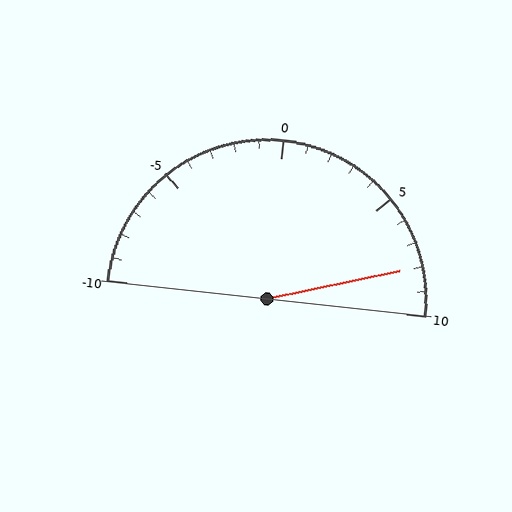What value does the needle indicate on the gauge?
The needle indicates approximately 8.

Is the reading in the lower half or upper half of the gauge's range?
The reading is in the upper half of the range (-10 to 10).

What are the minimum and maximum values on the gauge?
The gauge ranges from -10 to 10.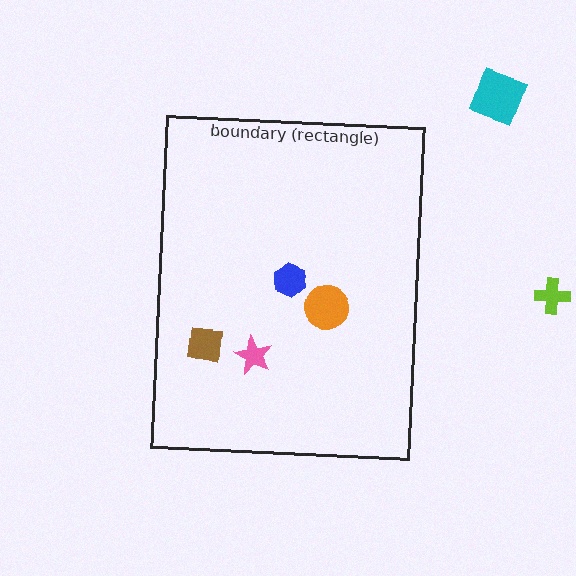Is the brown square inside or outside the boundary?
Inside.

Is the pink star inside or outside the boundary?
Inside.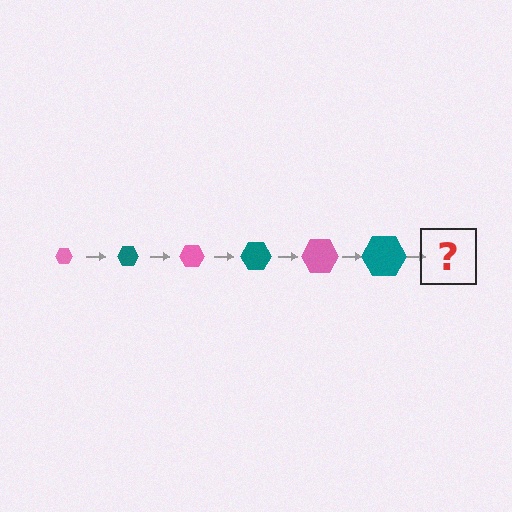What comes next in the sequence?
The next element should be a pink hexagon, larger than the previous one.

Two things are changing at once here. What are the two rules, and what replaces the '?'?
The two rules are that the hexagon grows larger each step and the color cycles through pink and teal. The '?' should be a pink hexagon, larger than the previous one.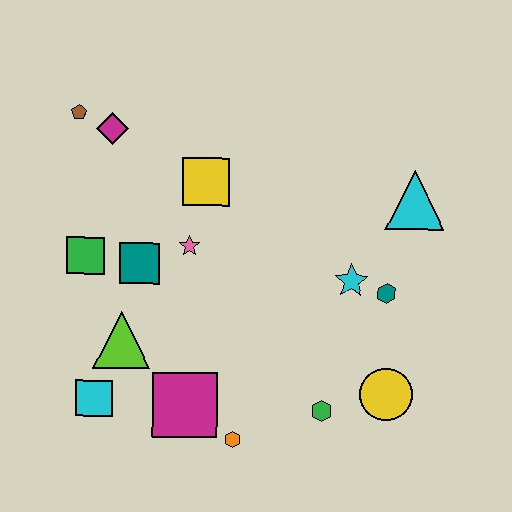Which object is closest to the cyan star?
The teal hexagon is closest to the cyan star.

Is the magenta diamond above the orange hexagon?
Yes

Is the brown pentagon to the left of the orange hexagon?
Yes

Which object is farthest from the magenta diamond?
The yellow circle is farthest from the magenta diamond.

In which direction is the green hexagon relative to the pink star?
The green hexagon is below the pink star.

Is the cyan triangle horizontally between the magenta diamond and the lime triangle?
No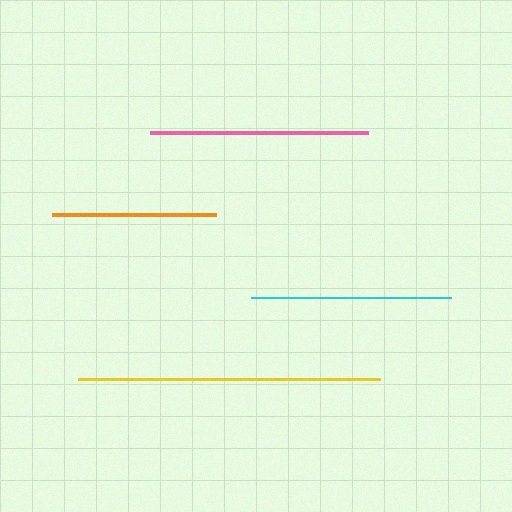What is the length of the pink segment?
The pink segment is approximately 218 pixels long.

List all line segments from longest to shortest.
From longest to shortest: yellow, pink, cyan, orange.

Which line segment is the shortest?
The orange line is the shortest at approximately 164 pixels.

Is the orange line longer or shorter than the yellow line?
The yellow line is longer than the orange line.